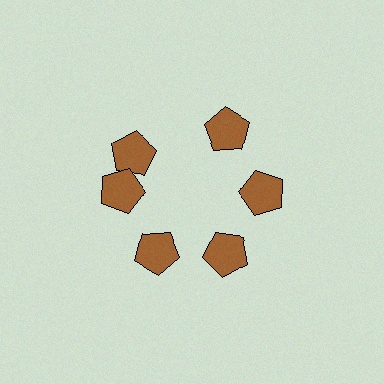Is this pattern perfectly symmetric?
No. The 6 brown pentagons are arranged in a ring, but one element near the 11 o'clock position is rotated out of alignment along the ring, breaking the 6-fold rotational symmetry.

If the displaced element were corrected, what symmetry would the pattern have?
It would have 6-fold rotational symmetry — the pattern would map onto itself every 60 degrees.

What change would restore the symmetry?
The symmetry would be restored by rotating it back into even spacing with its neighbors so that all 6 pentagons sit at equal angles and equal distance from the center.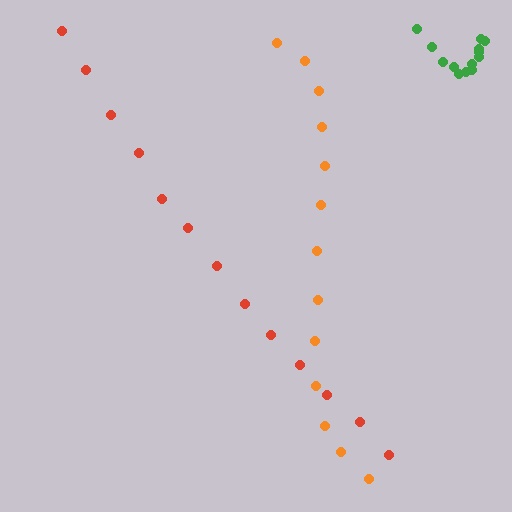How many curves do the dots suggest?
There are 3 distinct paths.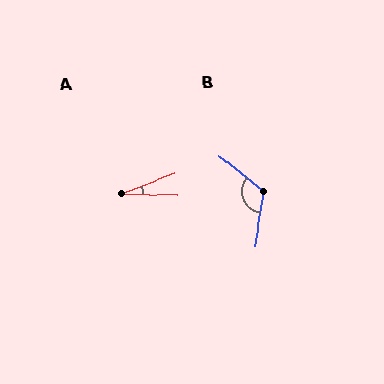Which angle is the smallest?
A, at approximately 22 degrees.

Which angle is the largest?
B, at approximately 120 degrees.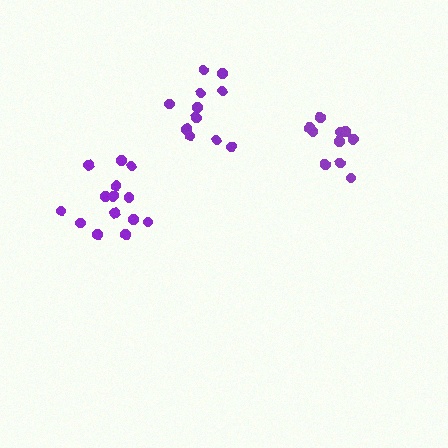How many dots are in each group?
Group 1: 14 dots, Group 2: 10 dots, Group 3: 11 dots (35 total).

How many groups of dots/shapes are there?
There are 3 groups.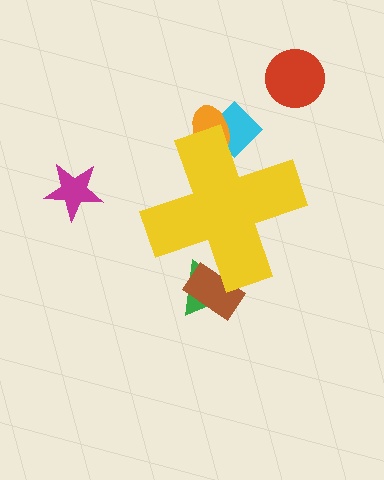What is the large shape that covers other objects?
A yellow cross.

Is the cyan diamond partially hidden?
Yes, the cyan diamond is partially hidden behind the yellow cross.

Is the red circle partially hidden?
No, the red circle is fully visible.